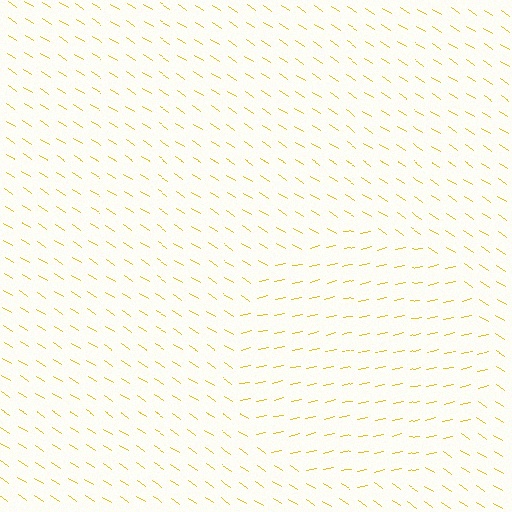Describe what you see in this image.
The image is filled with small yellow line segments. A circle region in the image has lines oriented differently from the surrounding lines, creating a visible texture boundary.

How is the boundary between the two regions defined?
The boundary is defined purely by a change in line orientation (approximately 45 degrees difference). All lines are the same color and thickness.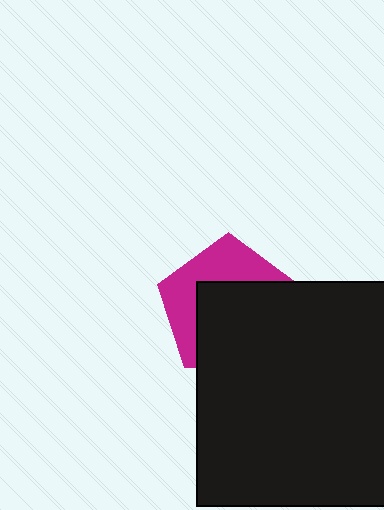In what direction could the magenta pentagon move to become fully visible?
The magenta pentagon could move up. That would shift it out from behind the black square entirely.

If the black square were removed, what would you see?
You would see the complete magenta pentagon.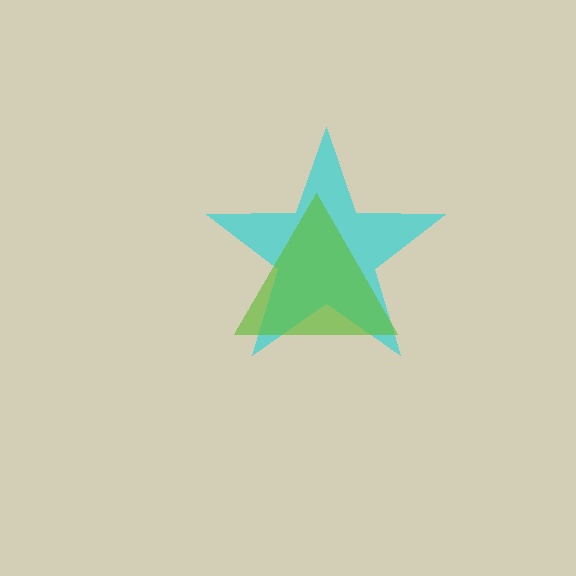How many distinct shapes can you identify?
There are 2 distinct shapes: a cyan star, a lime triangle.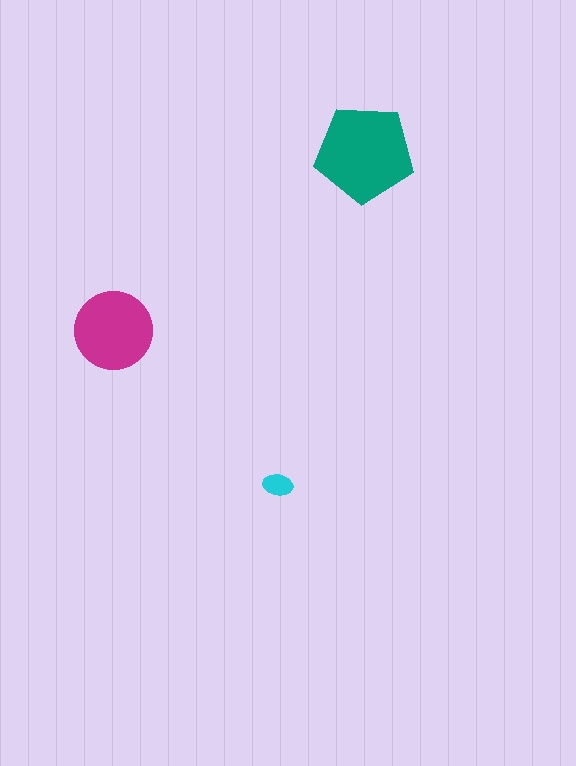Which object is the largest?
The teal pentagon.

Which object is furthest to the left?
The magenta circle is leftmost.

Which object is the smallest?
The cyan ellipse.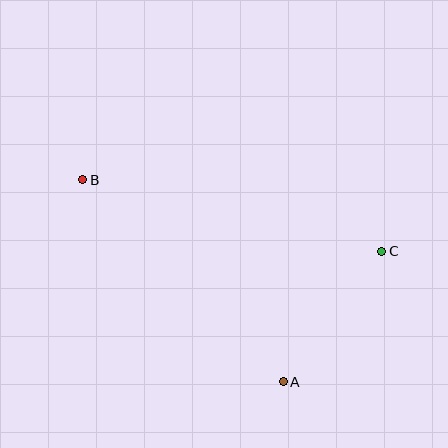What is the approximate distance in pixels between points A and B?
The distance between A and B is approximately 285 pixels.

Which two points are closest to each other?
Points A and C are closest to each other.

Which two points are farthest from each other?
Points B and C are farthest from each other.